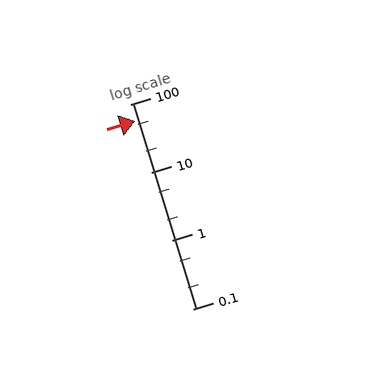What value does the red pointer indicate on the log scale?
The pointer indicates approximately 57.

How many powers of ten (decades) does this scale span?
The scale spans 3 decades, from 0.1 to 100.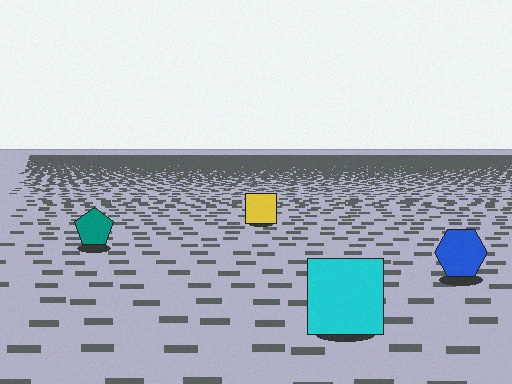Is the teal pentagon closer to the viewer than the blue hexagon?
No. The blue hexagon is closer — you can tell from the texture gradient: the ground texture is coarser near it.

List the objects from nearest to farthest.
From nearest to farthest: the cyan square, the blue hexagon, the teal pentagon, the yellow square.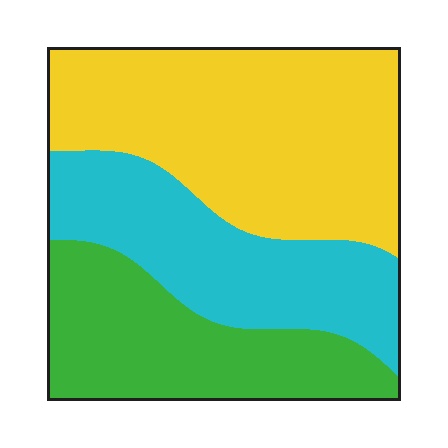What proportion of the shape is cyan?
Cyan covers roughly 30% of the shape.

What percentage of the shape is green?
Green takes up between a quarter and a half of the shape.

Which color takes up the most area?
Yellow, at roughly 45%.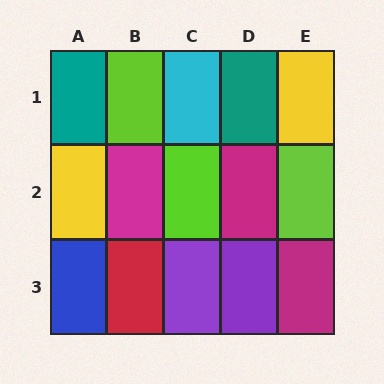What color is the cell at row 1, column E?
Yellow.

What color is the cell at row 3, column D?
Purple.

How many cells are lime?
3 cells are lime.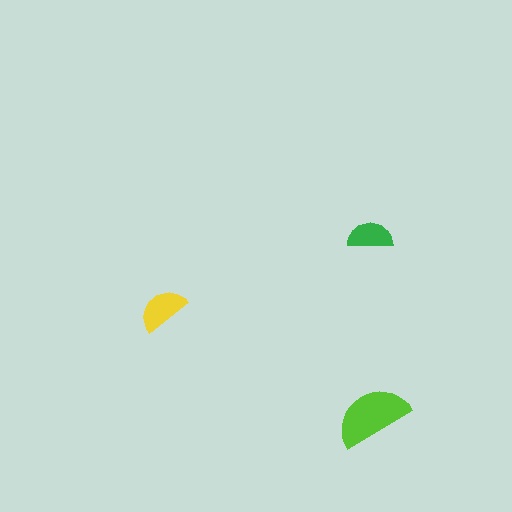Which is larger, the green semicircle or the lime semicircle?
The lime one.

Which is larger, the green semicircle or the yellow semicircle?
The yellow one.